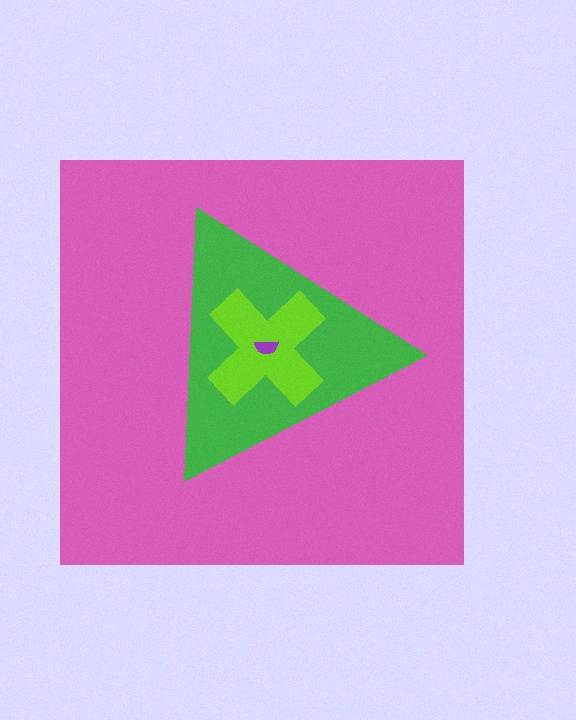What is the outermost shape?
The pink square.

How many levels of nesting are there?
4.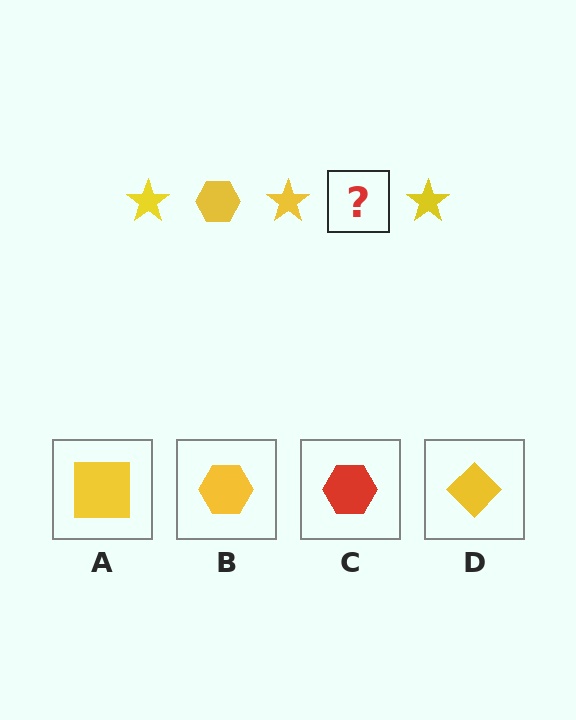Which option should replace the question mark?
Option B.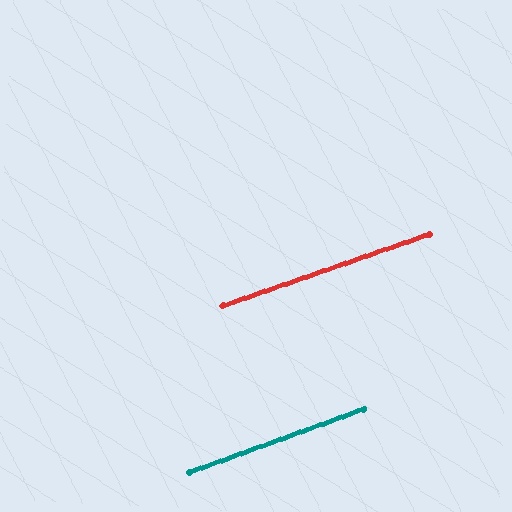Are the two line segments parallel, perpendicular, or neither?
Parallel — their directions differ by only 0.8°.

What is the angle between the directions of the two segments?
Approximately 1 degree.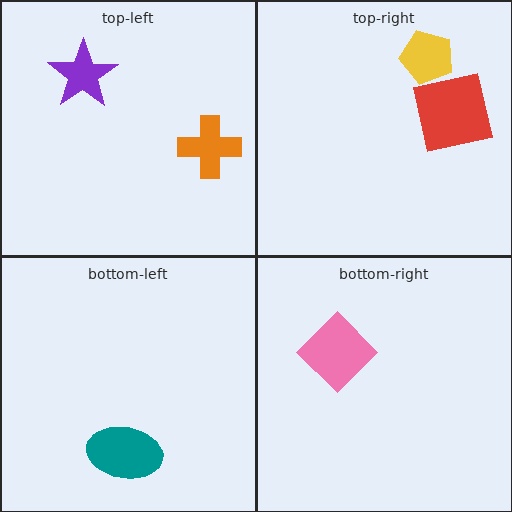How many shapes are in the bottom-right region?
1.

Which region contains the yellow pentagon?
The top-right region.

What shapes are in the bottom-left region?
The teal ellipse.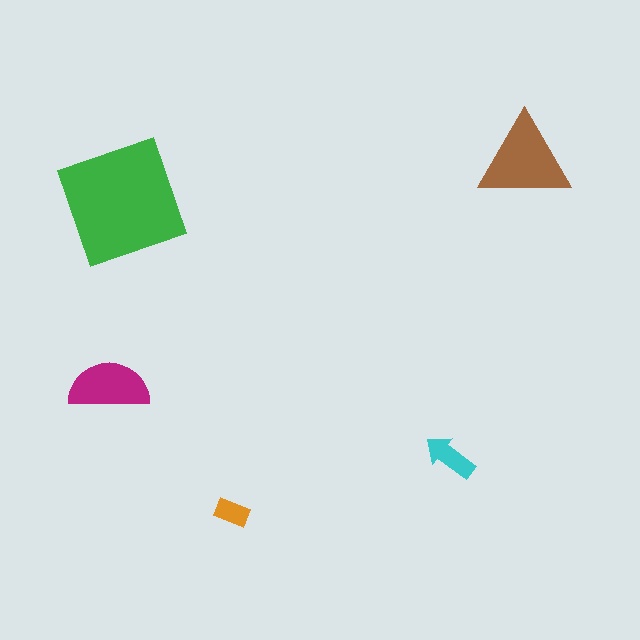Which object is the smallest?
The orange rectangle.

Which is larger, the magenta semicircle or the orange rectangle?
The magenta semicircle.